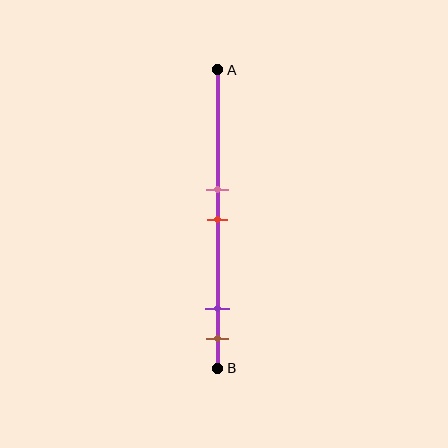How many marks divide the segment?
There are 4 marks dividing the segment.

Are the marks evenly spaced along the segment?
No, the marks are not evenly spaced.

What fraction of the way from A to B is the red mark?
The red mark is approximately 50% (0.5) of the way from A to B.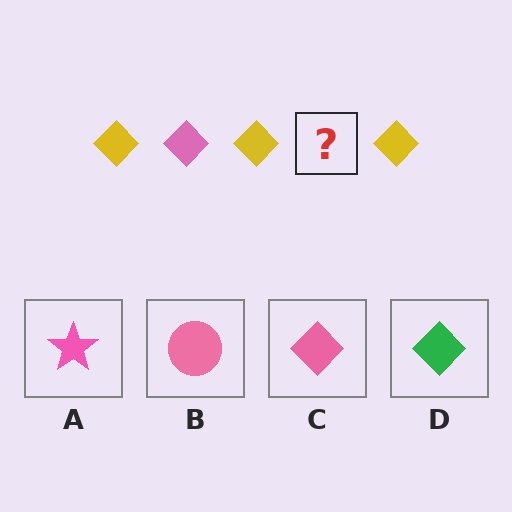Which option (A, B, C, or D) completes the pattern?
C.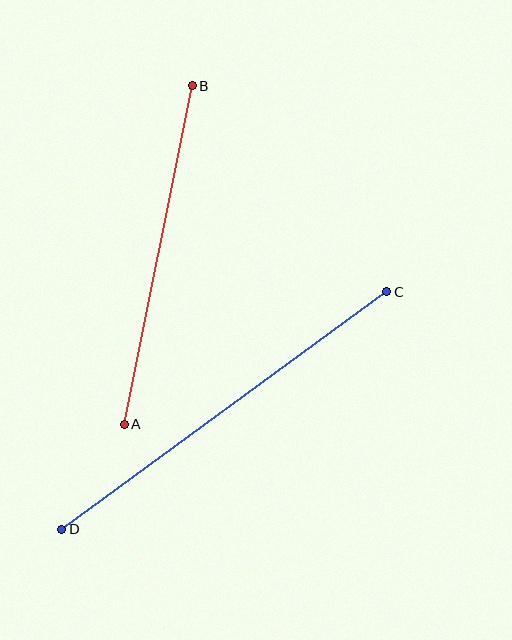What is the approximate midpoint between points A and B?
The midpoint is at approximately (158, 255) pixels.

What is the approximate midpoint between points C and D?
The midpoint is at approximately (224, 411) pixels.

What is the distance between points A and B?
The distance is approximately 345 pixels.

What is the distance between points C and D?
The distance is approximately 403 pixels.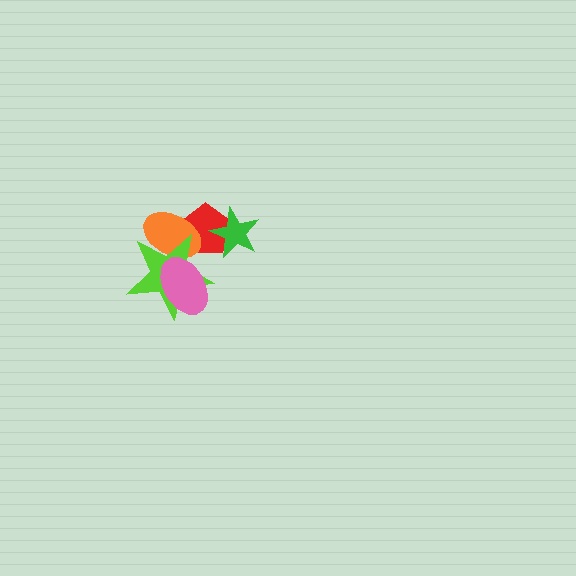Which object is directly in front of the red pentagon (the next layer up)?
The orange ellipse is directly in front of the red pentagon.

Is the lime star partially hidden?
Yes, it is partially covered by another shape.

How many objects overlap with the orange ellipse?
3 objects overlap with the orange ellipse.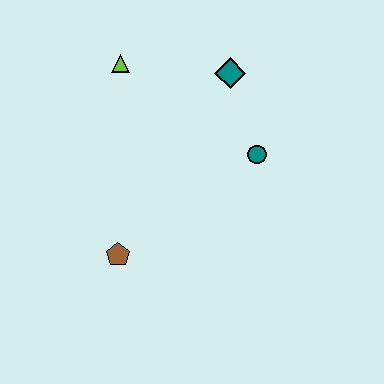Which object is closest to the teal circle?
The teal diamond is closest to the teal circle.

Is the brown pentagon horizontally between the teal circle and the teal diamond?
No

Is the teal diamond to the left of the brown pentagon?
No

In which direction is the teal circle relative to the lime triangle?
The teal circle is to the right of the lime triangle.